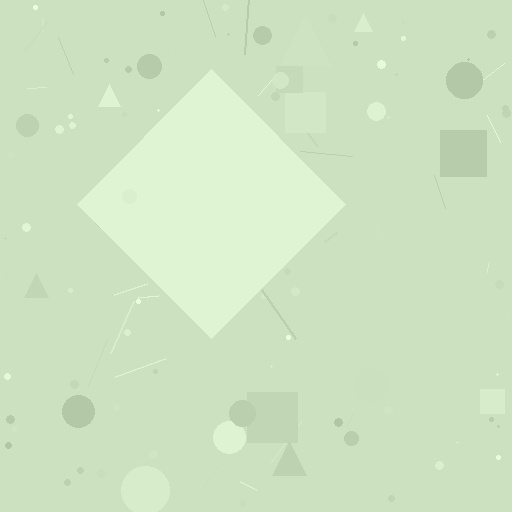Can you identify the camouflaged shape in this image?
The camouflaged shape is a diamond.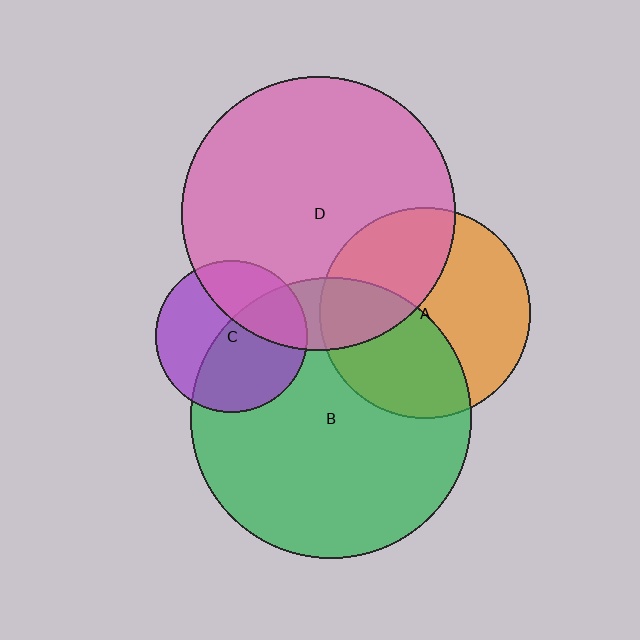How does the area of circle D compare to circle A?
Approximately 1.7 times.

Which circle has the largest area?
Circle B (green).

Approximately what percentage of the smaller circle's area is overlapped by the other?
Approximately 40%.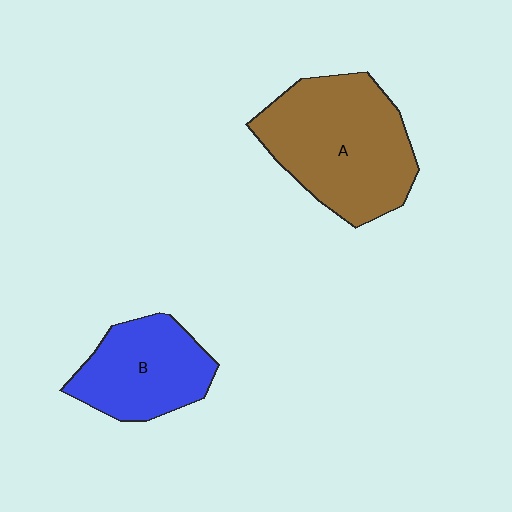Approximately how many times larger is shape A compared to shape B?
Approximately 1.5 times.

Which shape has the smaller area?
Shape B (blue).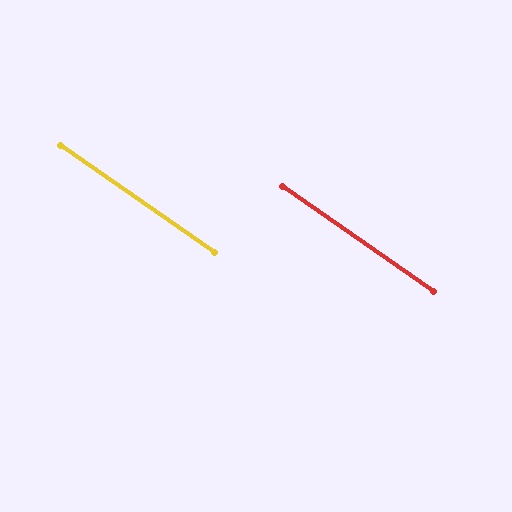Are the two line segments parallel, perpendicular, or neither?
Parallel — their directions differ by only 0.0°.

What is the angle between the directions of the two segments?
Approximately 0 degrees.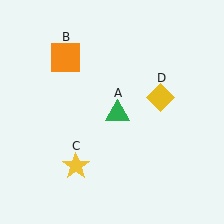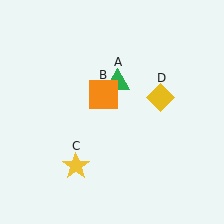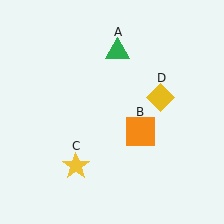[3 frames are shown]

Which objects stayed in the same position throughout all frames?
Yellow star (object C) and yellow diamond (object D) remained stationary.